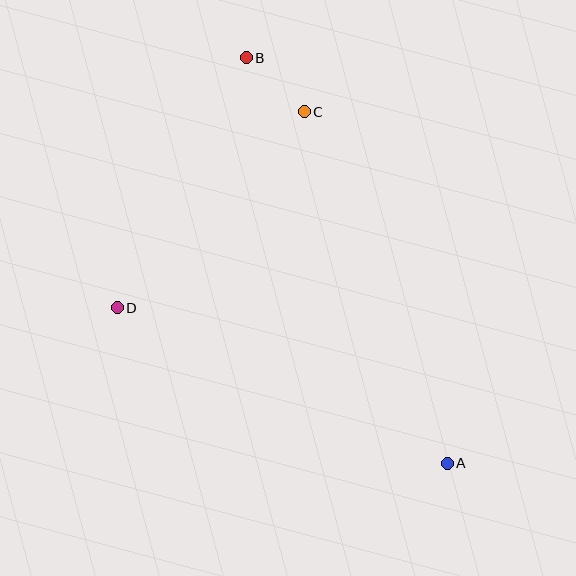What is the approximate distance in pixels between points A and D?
The distance between A and D is approximately 365 pixels.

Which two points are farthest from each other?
Points A and B are farthest from each other.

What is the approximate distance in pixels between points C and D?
The distance between C and D is approximately 271 pixels.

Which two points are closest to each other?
Points B and C are closest to each other.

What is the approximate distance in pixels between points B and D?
The distance between B and D is approximately 281 pixels.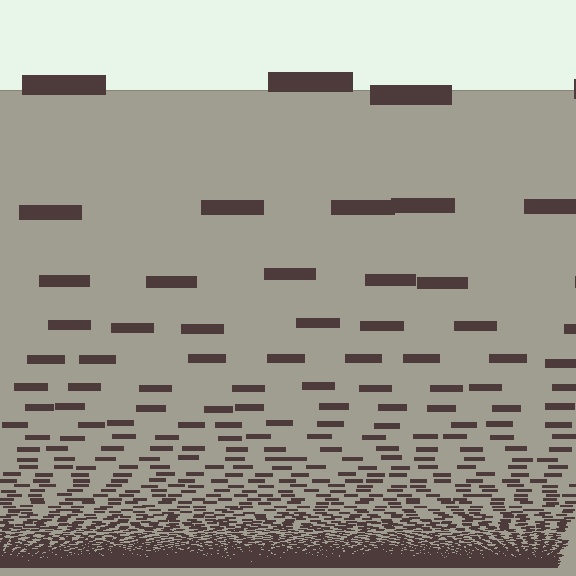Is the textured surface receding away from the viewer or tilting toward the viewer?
The surface appears to tilt toward the viewer. Texture elements get larger and sparser toward the top.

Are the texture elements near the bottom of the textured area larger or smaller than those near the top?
Smaller. The gradient is inverted — elements near the bottom are smaller and denser.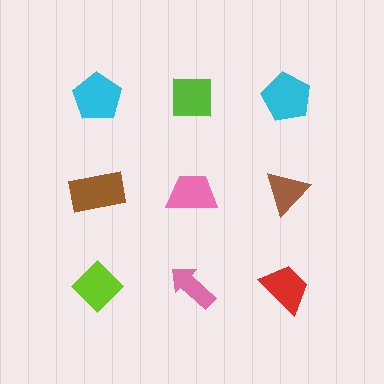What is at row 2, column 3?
A brown triangle.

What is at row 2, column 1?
A brown rectangle.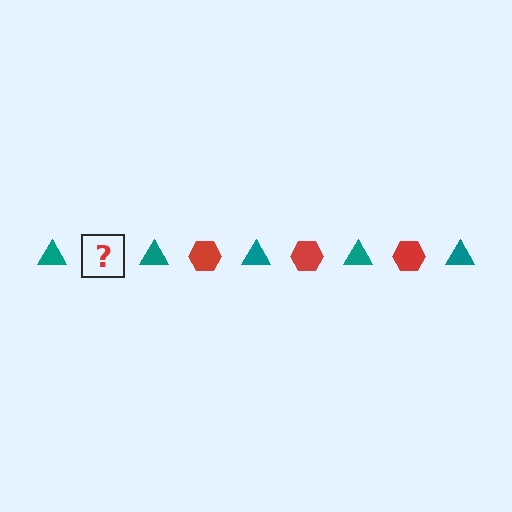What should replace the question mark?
The question mark should be replaced with a red hexagon.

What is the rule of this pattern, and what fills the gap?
The rule is that the pattern alternates between teal triangle and red hexagon. The gap should be filled with a red hexagon.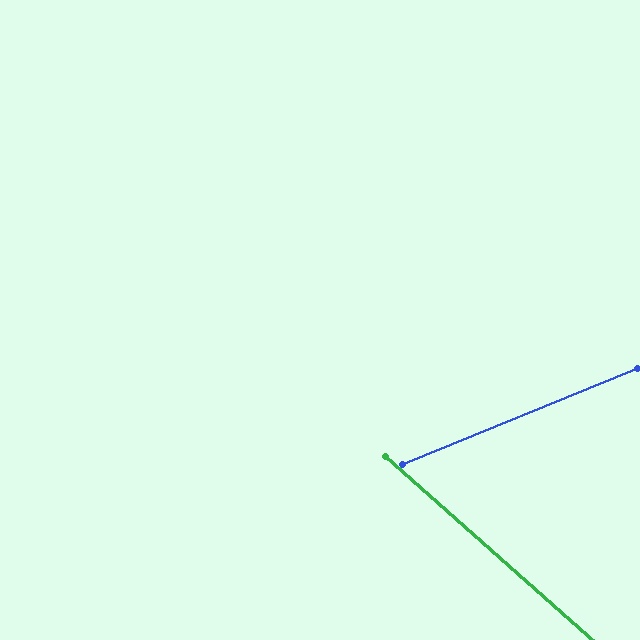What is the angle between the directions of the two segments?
Approximately 64 degrees.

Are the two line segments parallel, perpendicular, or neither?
Neither parallel nor perpendicular — they differ by about 64°.